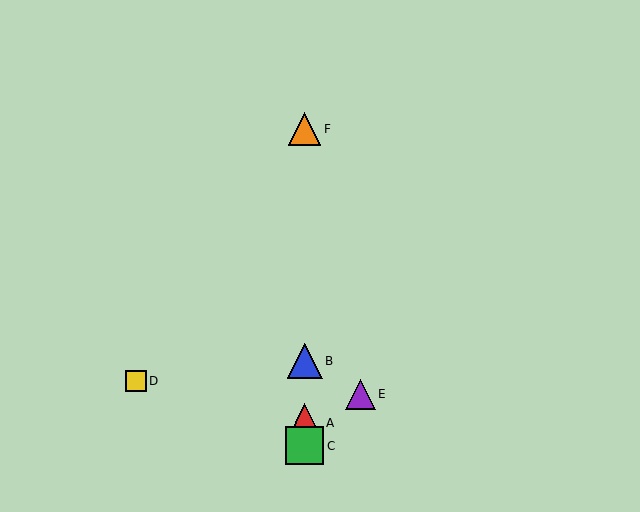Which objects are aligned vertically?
Objects A, B, C, F are aligned vertically.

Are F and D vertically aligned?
No, F is at x≈305 and D is at x≈136.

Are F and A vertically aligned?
Yes, both are at x≈305.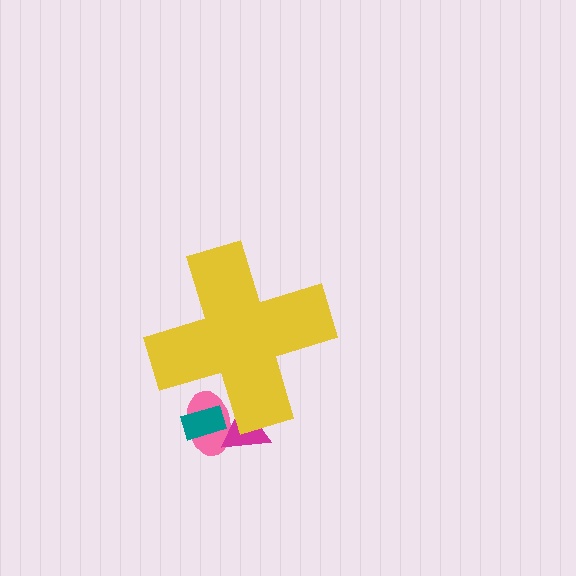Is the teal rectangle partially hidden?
Yes, the teal rectangle is partially hidden behind the yellow cross.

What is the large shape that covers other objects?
A yellow cross.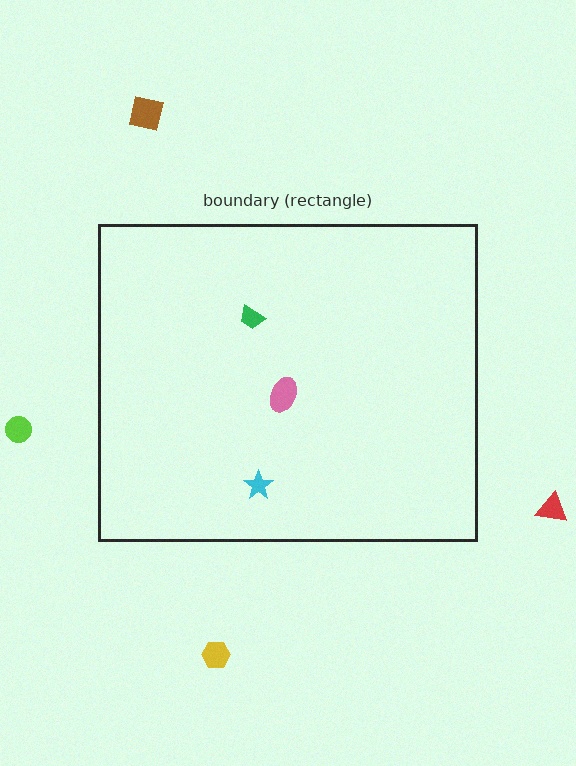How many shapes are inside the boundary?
3 inside, 4 outside.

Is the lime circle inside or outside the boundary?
Outside.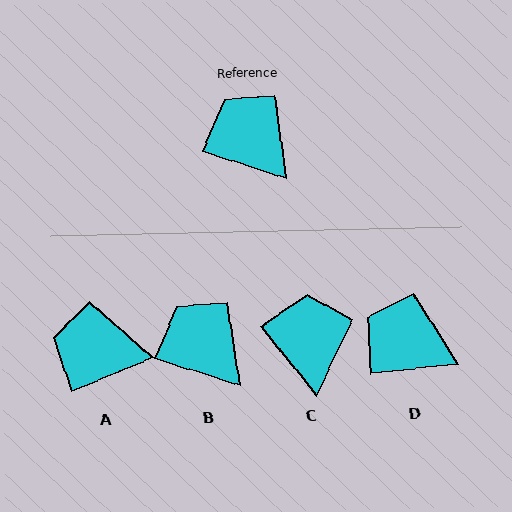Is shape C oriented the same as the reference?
No, it is off by about 34 degrees.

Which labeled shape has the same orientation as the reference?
B.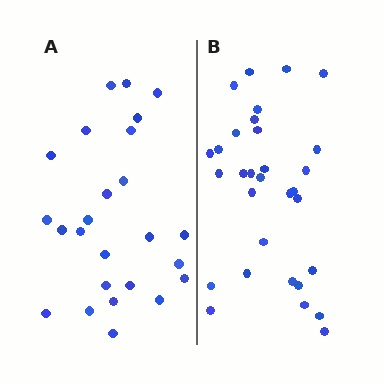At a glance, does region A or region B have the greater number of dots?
Region B (the right region) has more dots.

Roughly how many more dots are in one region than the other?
Region B has about 6 more dots than region A.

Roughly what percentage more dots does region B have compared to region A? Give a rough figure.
About 25% more.